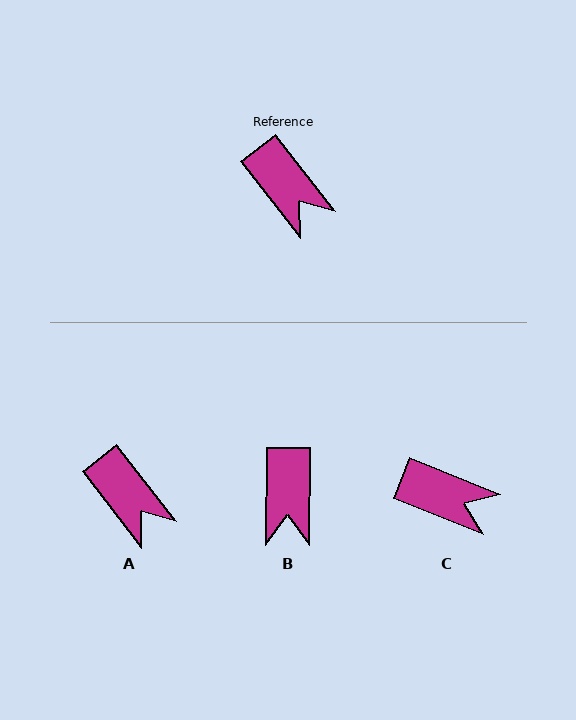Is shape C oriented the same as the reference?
No, it is off by about 31 degrees.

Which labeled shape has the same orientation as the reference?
A.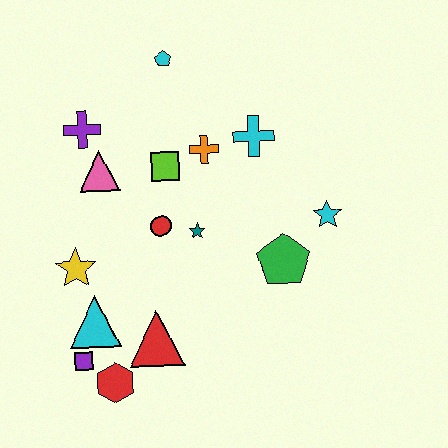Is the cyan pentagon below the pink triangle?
No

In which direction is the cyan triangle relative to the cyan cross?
The cyan triangle is below the cyan cross.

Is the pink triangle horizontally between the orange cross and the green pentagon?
No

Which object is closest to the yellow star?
The cyan triangle is closest to the yellow star.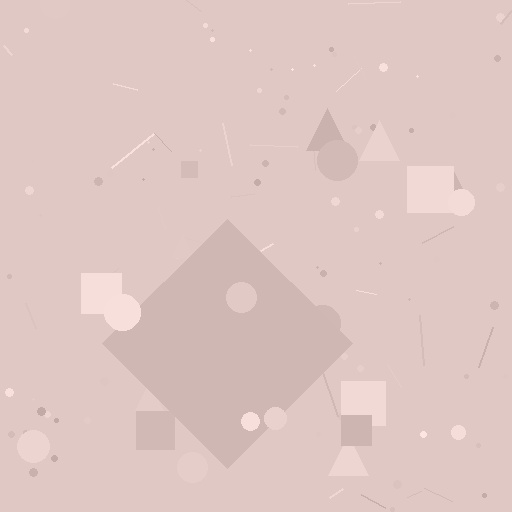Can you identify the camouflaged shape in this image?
The camouflaged shape is a diamond.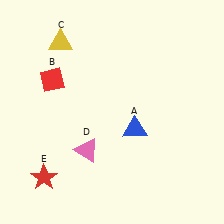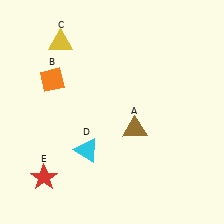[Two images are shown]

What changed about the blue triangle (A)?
In Image 1, A is blue. In Image 2, it changed to brown.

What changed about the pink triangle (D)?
In Image 1, D is pink. In Image 2, it changed to cyan.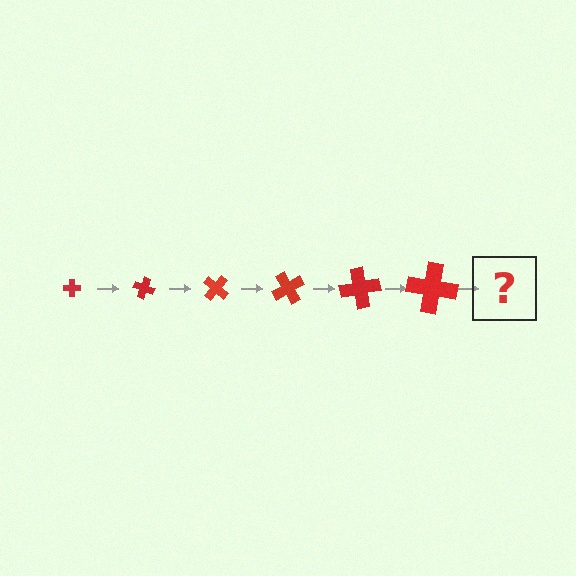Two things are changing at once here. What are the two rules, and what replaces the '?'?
The two rules are that the cross grows larger each step and it rotates 20 degrees each step. The '?' should be a cross, larger than the previous one and rotated 120 degrees from the start.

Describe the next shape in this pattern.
It should be a cross, larger than the previous one and rotated 120 degrees from the start.